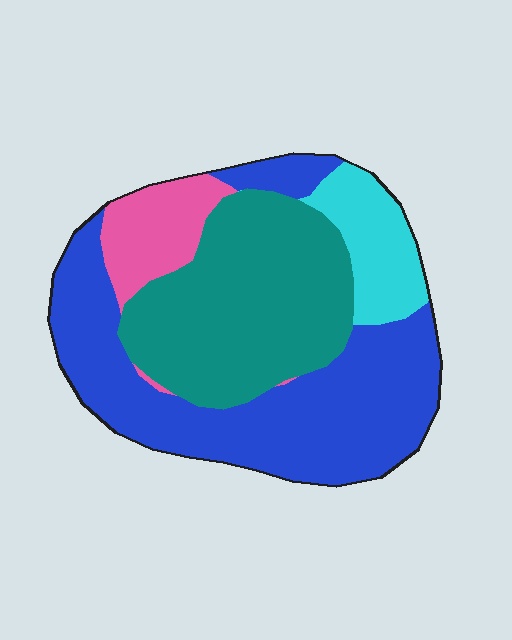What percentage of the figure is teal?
Teal takes up about one third (1/3) of the figure.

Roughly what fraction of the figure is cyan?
Cyan covers 11% of the figure.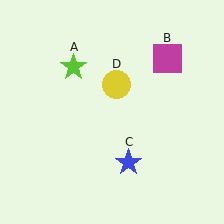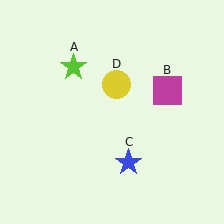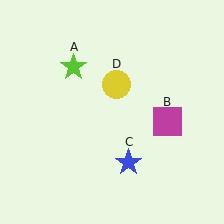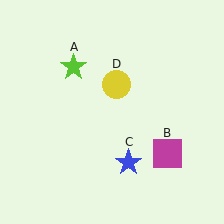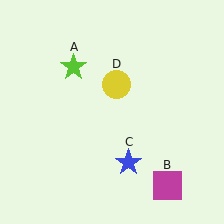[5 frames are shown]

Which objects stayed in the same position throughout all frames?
Lime star (object A) and blue star (object C) and yellow circle (object D) remained stationary.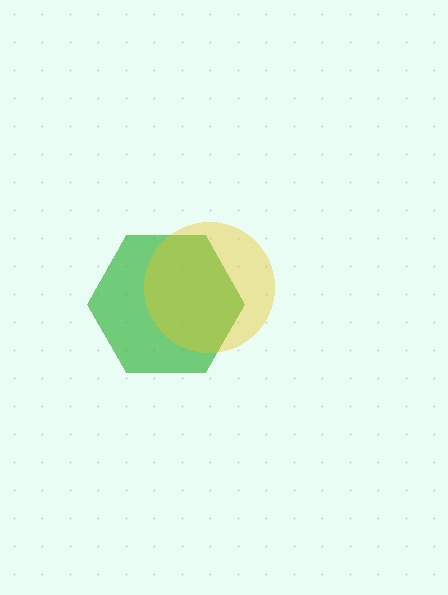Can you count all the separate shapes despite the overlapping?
Yes, there are 2 separate shapes.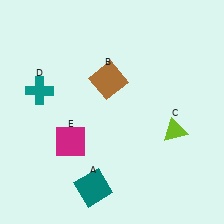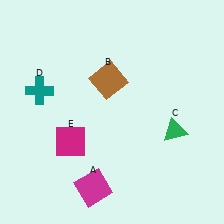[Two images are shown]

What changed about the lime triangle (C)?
In Image 1, C is lime. In Image 2, it changed to green.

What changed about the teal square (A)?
In Image 1, A is teal. In Image 2, it changed to magenta.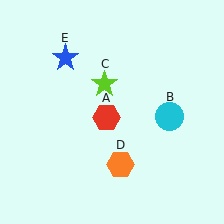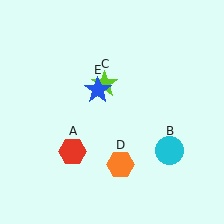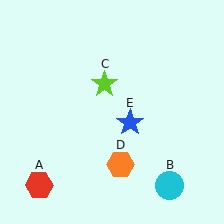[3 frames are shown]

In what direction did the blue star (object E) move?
The blue star (object E) moved down and to the right.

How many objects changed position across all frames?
3 objects changed position: red hexagon (object A), cyan circle (object B), blue star (object E).